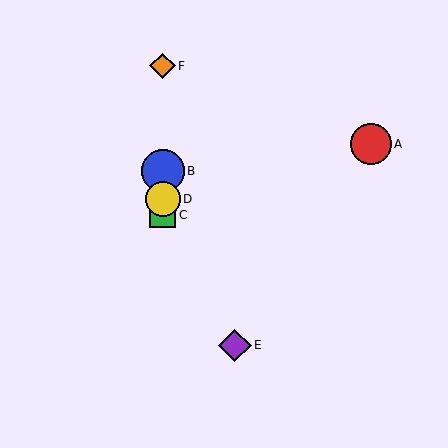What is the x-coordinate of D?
Object D is at x≈163.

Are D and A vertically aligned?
No, D is at x≈163 and A is at x≈371.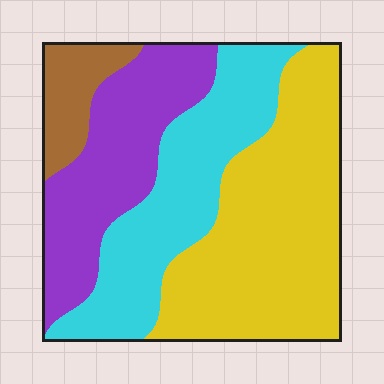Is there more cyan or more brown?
Cyan.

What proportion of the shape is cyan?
Cyan covers around 25% of the shape.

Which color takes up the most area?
Yellow, at roughly 40%.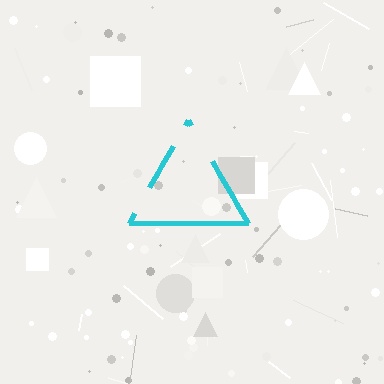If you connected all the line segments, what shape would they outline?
They would outline a triangle.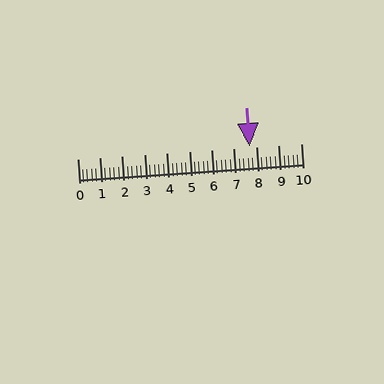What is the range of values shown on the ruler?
The ruler shows values from 0 to 10.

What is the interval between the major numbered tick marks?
The major tick marks are spaced 1 units apart.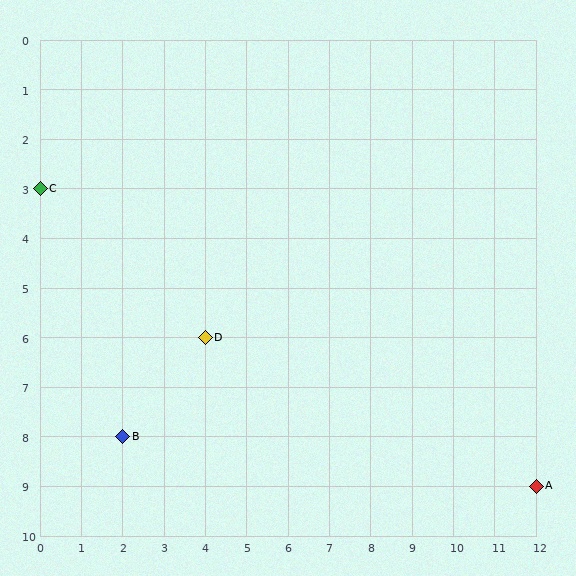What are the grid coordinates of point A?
Point A is at grid coordinates (12, 9).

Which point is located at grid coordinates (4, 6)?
Point D is at (4, 6).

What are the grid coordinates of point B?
Point B is at grid coordinates (2, 8).